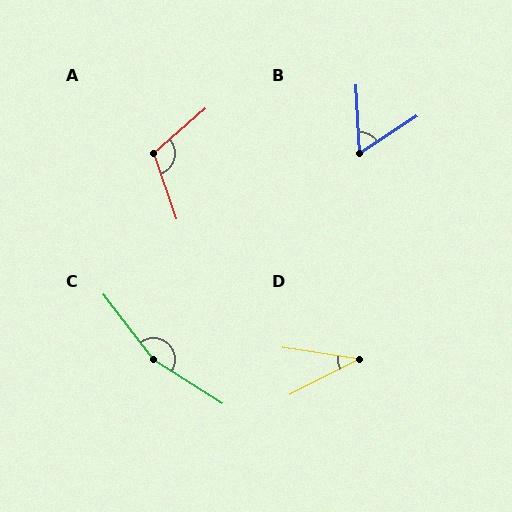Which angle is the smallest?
D, at approximately 35 degrees.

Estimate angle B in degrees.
Approximately 60 degrees.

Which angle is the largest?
C, at approximately 160 degrees.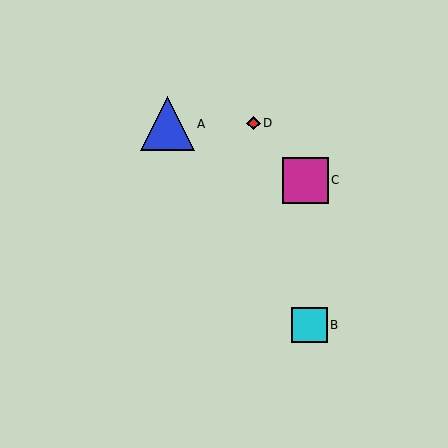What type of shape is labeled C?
Shape C is a magenta square.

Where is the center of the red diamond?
The center of the red diamond is at (254, 123).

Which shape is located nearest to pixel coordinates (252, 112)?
The red diamond (labeled D) at (254, 123) is nearest to that location.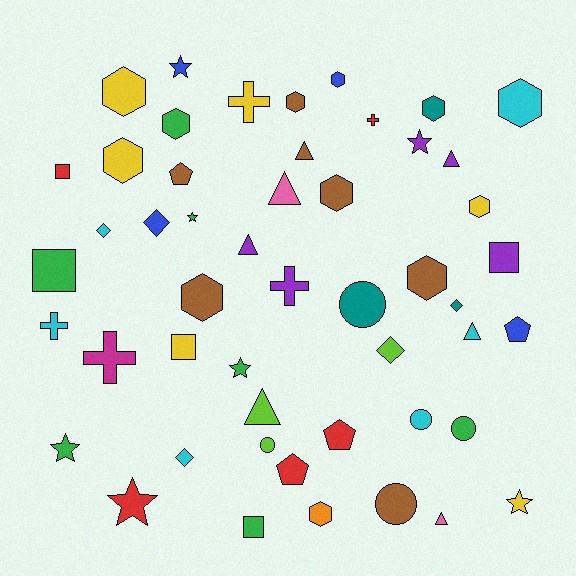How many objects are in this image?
There are 50 objects.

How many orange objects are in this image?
There is 1 orange object.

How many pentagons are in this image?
There are 4 pentagons.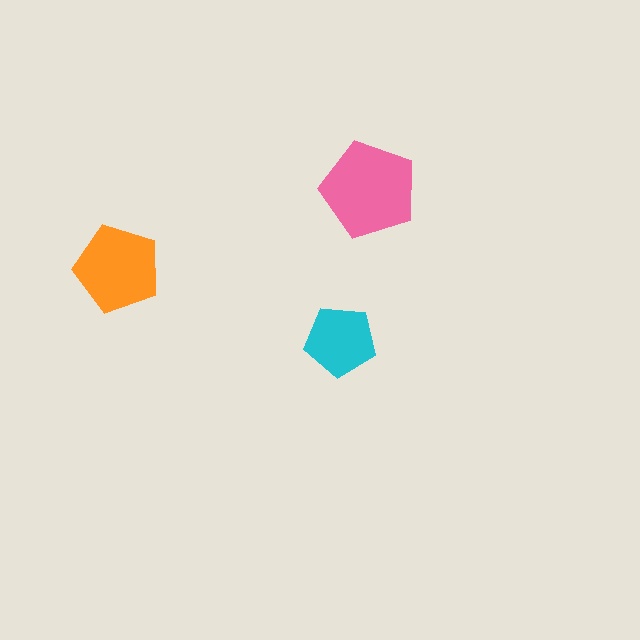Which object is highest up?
The pink pentagon is topmost.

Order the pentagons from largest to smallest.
the pink one, the orange one, the cyan one.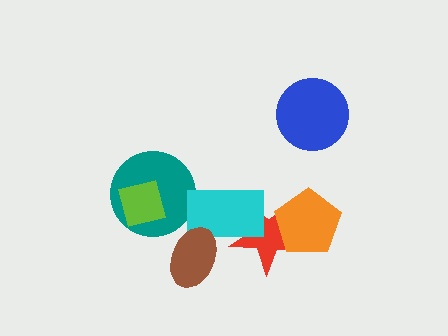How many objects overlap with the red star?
2 objects overlap with the red star.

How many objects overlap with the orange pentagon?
1 object overlaps with the orange pentagon.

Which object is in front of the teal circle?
The lime square is in front of the teal circle.